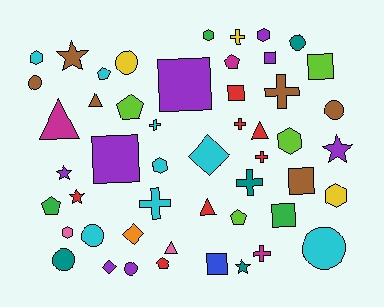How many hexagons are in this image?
There are 7 hexagons.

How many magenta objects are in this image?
There are 3 magenta objects.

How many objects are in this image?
There are 50 objects.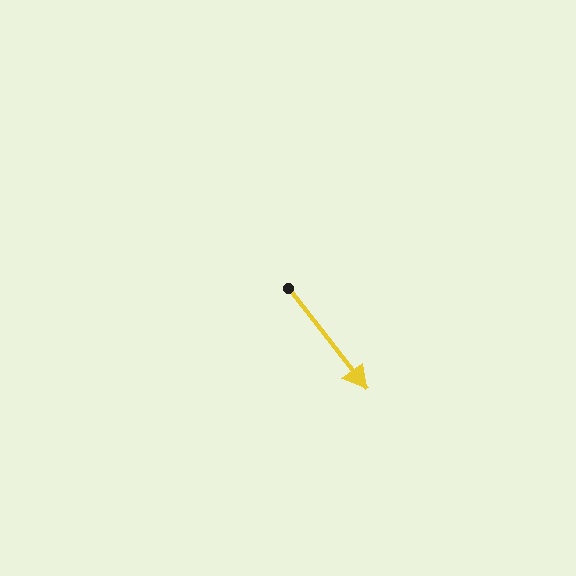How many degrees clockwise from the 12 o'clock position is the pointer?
Approximately 142 degrees.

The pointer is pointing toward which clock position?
Roughly 5 o'clock.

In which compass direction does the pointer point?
Southeast.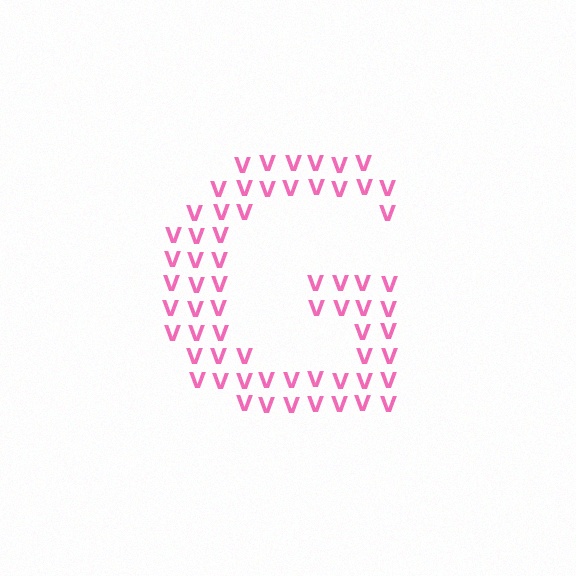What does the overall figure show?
The overall figure shows the letter G.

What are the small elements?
The small elements are letter V's.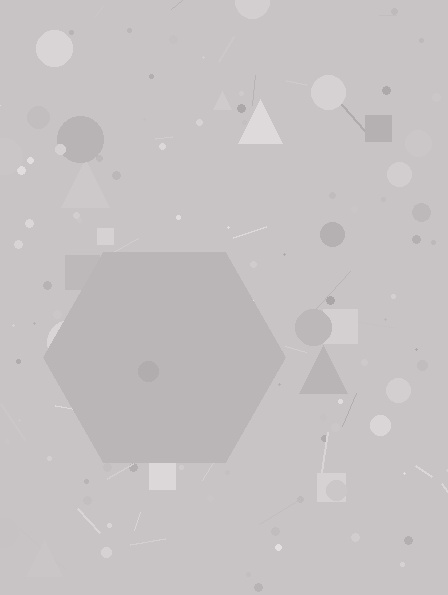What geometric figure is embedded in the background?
A hexagon is embedded in the background.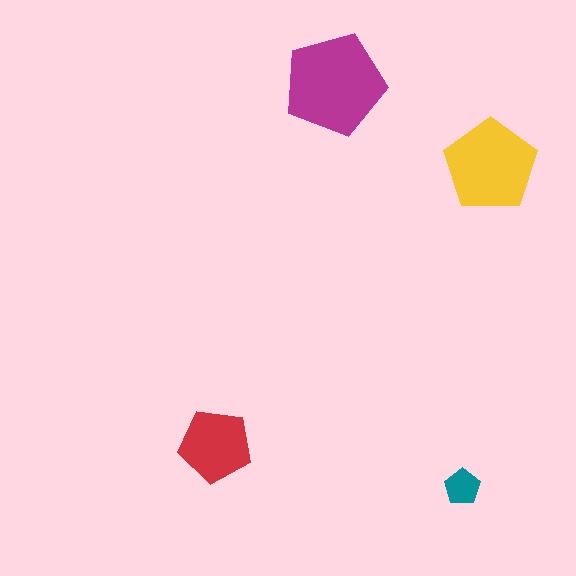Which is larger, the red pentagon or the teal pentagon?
The red one.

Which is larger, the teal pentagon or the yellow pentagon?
The yellow one.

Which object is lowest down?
The teal pentagon is bottommost.